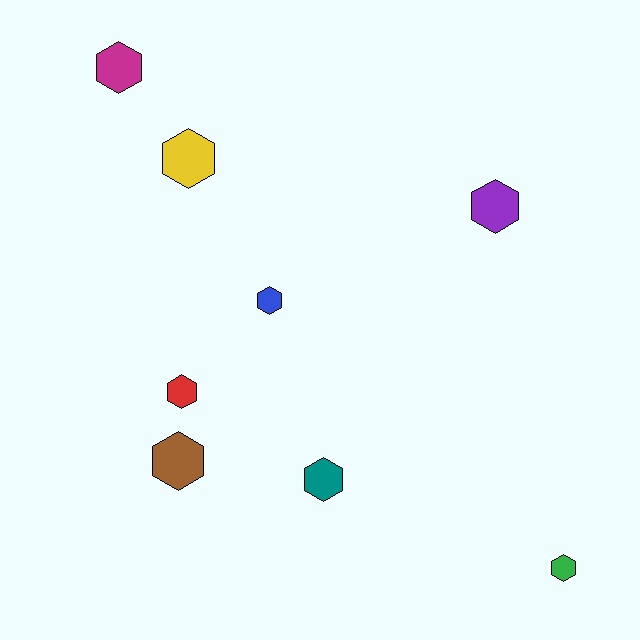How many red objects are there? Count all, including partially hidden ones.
There is 1 red object.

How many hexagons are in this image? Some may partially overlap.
There are 8 hexagons.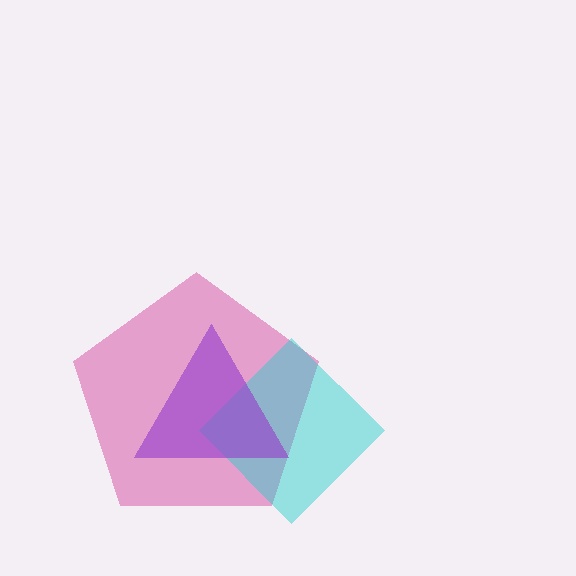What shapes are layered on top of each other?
The layered shapes are: a pink pentagon, a cyan diamond, a purple triangle.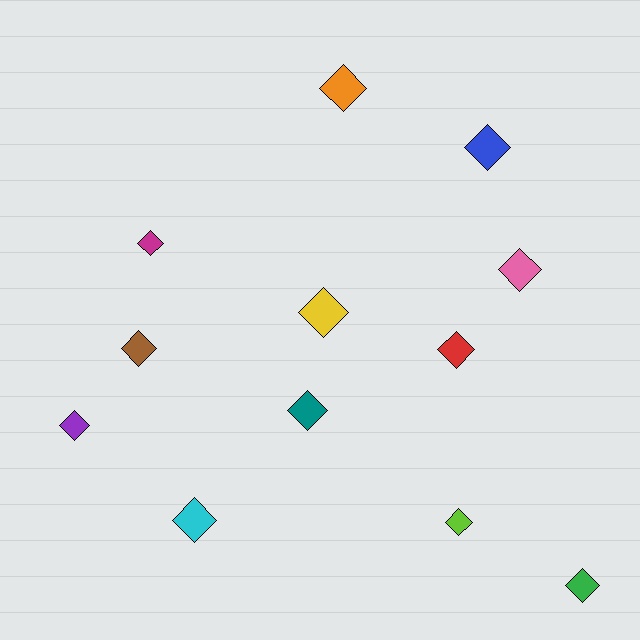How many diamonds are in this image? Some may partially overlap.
There are 12 diamonds.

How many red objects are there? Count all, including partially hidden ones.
There is 1 red object.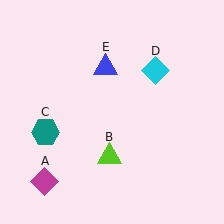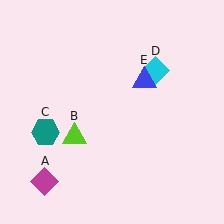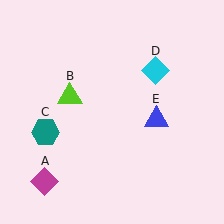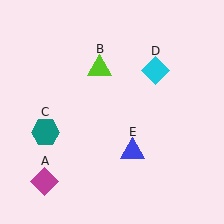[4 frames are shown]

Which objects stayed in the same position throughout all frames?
Magenta diamond (object A) and teal hexagon (object C) and cyan diamond (object D) remained stationary.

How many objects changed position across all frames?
2 objects changed position: lime triangle (object B), blue triangle (object E).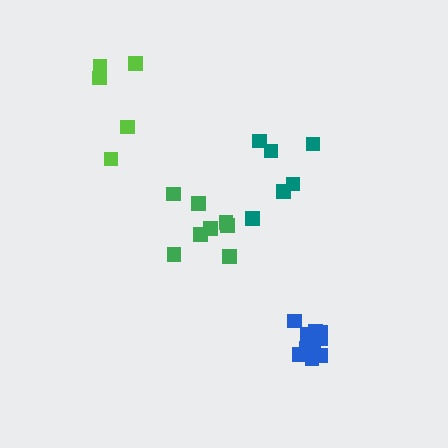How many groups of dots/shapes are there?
There are 4 groups.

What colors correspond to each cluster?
The clusters are colored: green, teal, blue, lime.